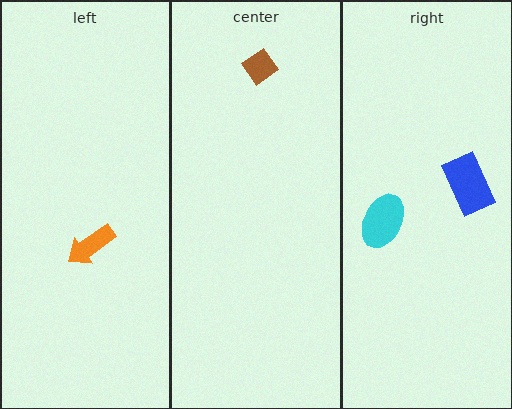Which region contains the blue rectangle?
The right region.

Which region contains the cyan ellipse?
The right region.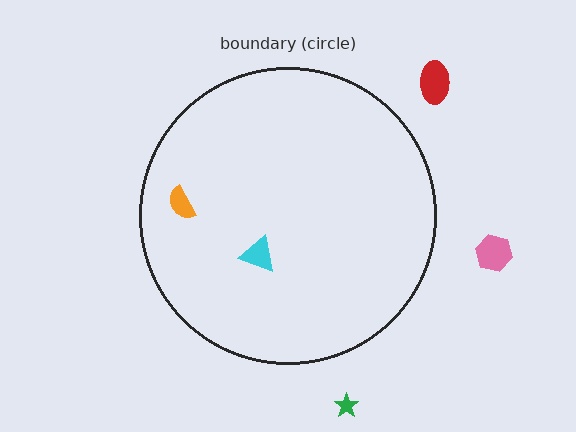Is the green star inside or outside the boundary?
Outside.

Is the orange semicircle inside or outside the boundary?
Inside.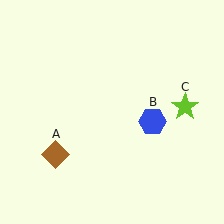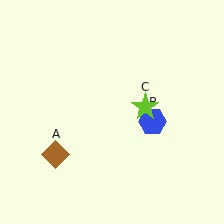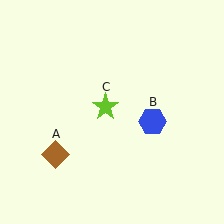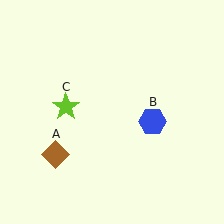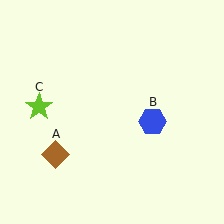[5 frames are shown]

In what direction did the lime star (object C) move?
The lime star (object C) moved left.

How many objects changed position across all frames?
1 object changed position: lime star (object C).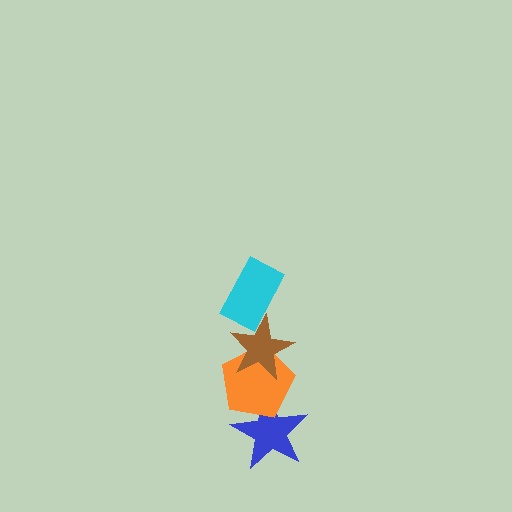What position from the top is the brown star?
The brown star is 2nd from the top.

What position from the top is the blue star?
The blue star is 4th from the top.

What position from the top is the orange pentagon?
The orange pentagon is 3rd from the top.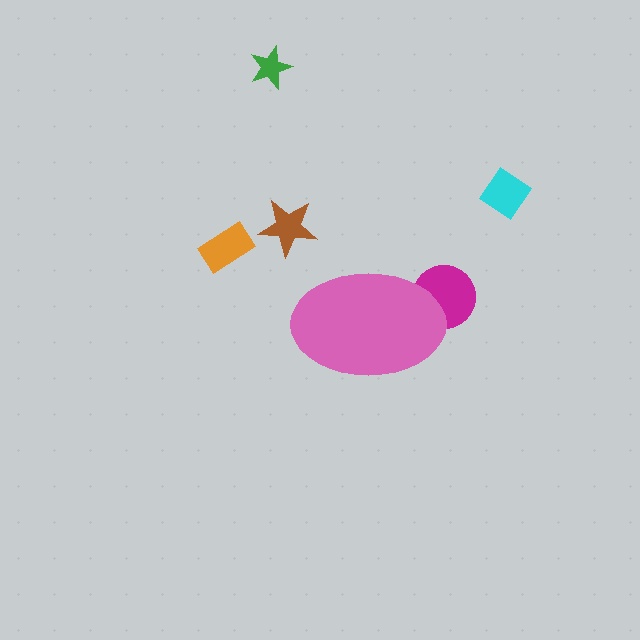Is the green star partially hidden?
No, the green star is fully visible.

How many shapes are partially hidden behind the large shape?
1 shape is partially hidden.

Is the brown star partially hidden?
No, the brown star is fully visible.